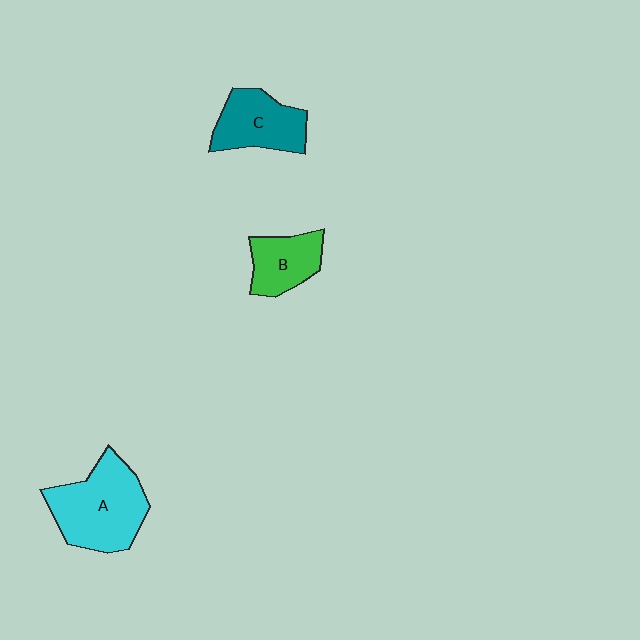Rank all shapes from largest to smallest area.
From largest to smallest: A (cyan), C (teal), B (green).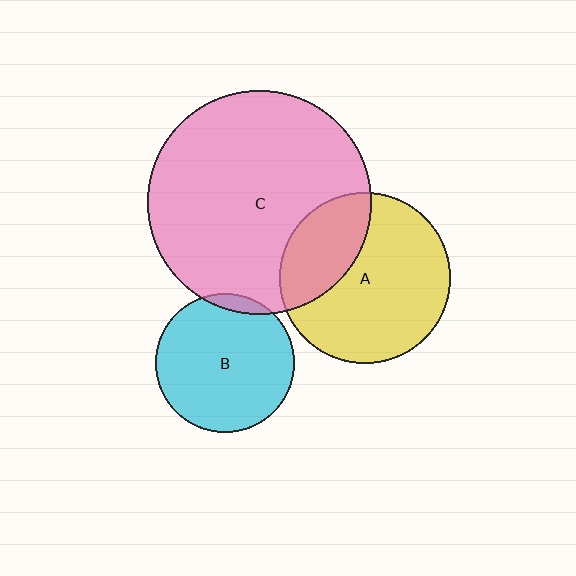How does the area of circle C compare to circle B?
Approximately 2.6 times.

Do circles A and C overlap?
Yes.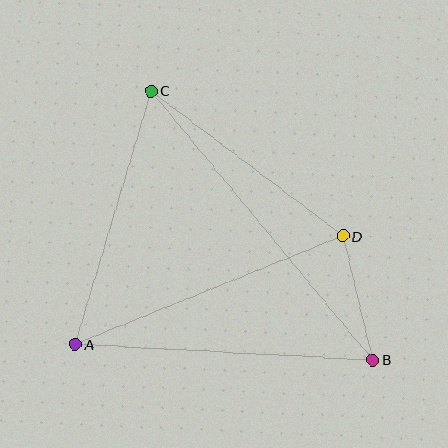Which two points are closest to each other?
Points B and D are closest to each other.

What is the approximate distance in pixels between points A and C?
The distance between A and C is approximately 264 pixels.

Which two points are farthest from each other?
Points B and C are farthest from each other.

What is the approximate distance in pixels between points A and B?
The distance between A and B is approximately 298 pixels.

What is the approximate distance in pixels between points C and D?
The distance between C and D is approximately 240 pixels.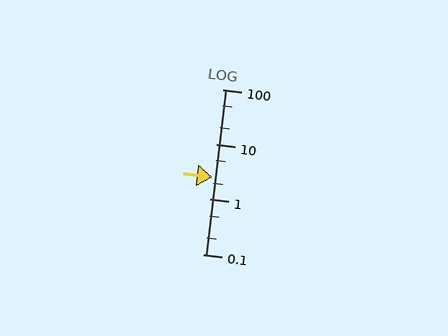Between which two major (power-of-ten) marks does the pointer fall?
The pointer is between 1 and 10.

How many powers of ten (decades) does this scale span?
The scale spans 3 decades, from 0.1 to 100.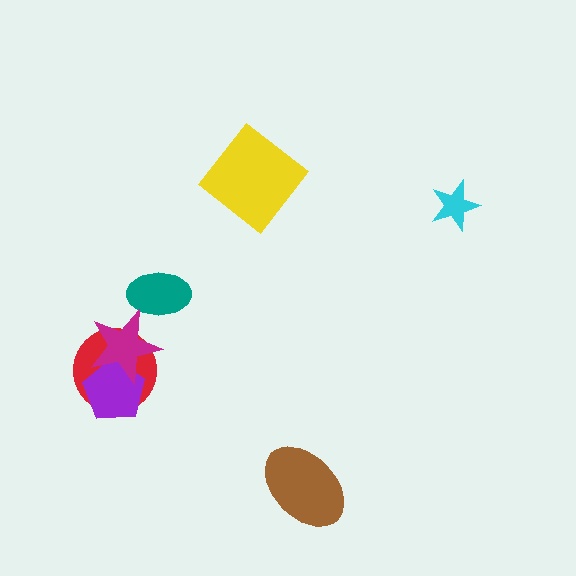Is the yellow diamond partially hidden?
No, no other shape covers it.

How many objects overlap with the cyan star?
0 objects overlap with the cyan star.